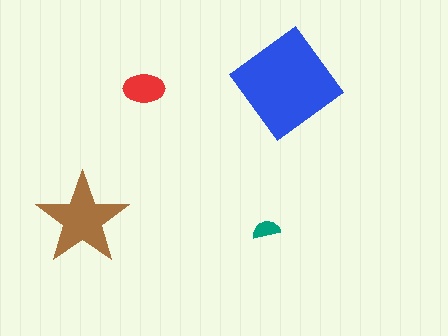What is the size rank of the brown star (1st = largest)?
2nd.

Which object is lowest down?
The teal semicircle is bottommost.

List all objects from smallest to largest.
The teal semicircle, the red ellipse, the brown star, the blue diamond.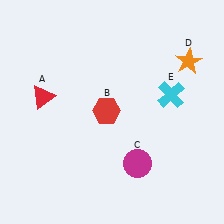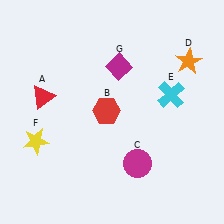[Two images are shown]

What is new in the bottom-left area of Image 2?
A yellow star (F) was added in the bottom-left area of Image 2.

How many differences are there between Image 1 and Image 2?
There are 2 differences between the two images.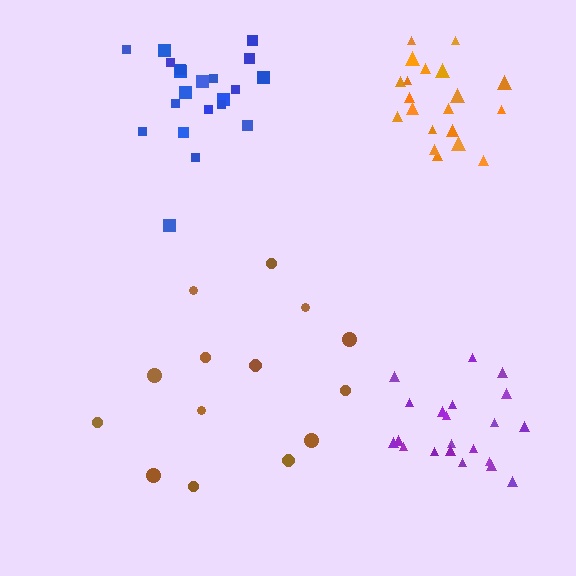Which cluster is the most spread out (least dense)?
Brown.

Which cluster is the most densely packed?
Blue.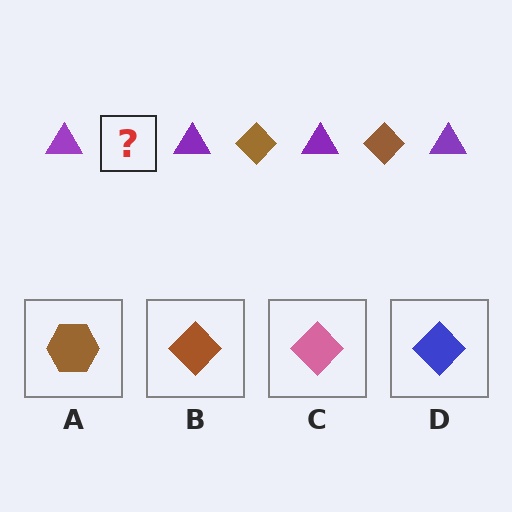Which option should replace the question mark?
Option B.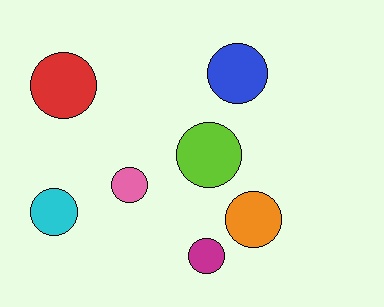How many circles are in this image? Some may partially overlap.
There are 7 circles.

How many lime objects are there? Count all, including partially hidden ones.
There is 1 lime object.